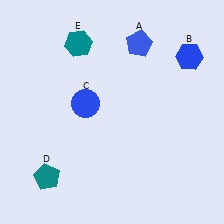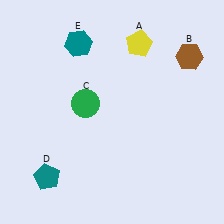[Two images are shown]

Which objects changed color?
A changed from blue to yellow. B changed from blue to brown. C changed from blue to green.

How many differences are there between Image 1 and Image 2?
There are 3 differences between the two images.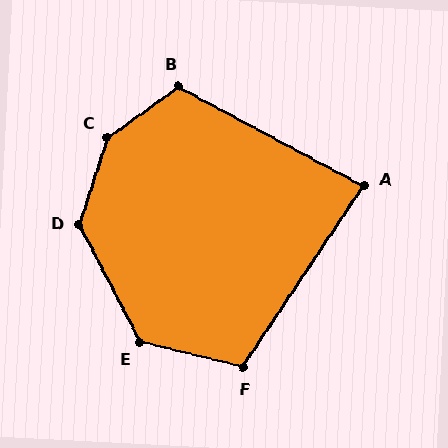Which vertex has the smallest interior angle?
A, at approximately 85 degrees.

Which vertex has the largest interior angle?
C, at approximately 144 degrees.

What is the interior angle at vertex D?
Approximately 135 degrees (obtuse).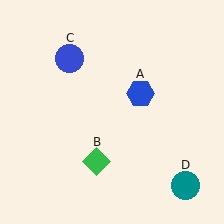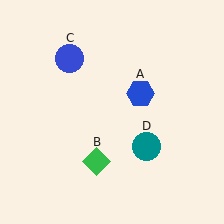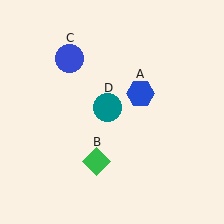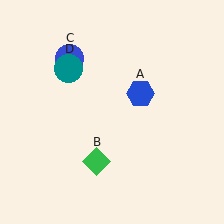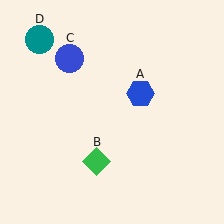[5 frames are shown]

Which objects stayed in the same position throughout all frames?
Blue hexagon (object A) and green diamond (object B) and blue circle (object C) remained stationary.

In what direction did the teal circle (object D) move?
The teal circle (object D) moved up and to the left.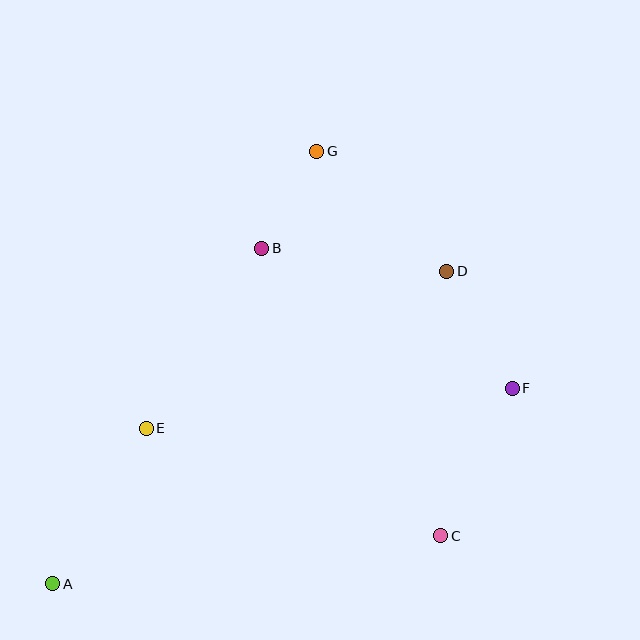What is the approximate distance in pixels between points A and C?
The distance between A and C is approximately 391 pixels.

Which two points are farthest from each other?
Points A and G are farthest from each other.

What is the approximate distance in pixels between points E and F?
The distance between E and F is approximately 368 pixels.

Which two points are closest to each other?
Points B and G are closest to each other.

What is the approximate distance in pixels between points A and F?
The distance between A and F is approximately 500 pixels.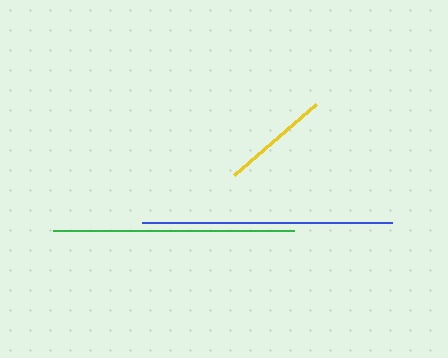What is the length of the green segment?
The green segment is approximately 240 pixels long.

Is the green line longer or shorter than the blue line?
The blue line is longer than the green line.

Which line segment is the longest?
The blue line is the longest at approximately 250 pixels.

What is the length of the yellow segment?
The yellow segment is approximately 108 pixels long.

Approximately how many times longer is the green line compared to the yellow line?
The green line is approximately 2.2 times the length of the yellow line.